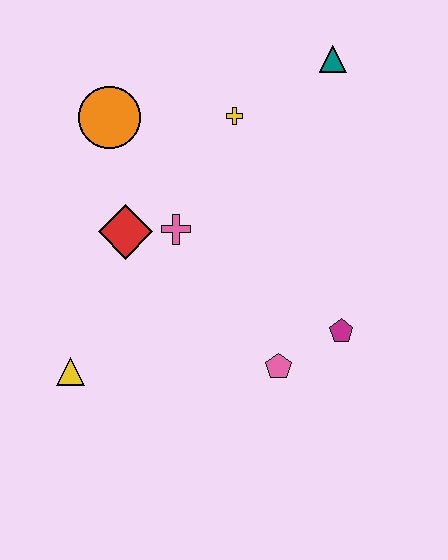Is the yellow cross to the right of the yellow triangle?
Yes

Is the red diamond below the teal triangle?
Yes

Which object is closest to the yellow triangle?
The red diamond is closest to the yellow triangle.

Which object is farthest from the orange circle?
The magenta pentagon is farthest from the orange circle.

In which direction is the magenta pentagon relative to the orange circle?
The magenta pentagon is to the right of the orange circle.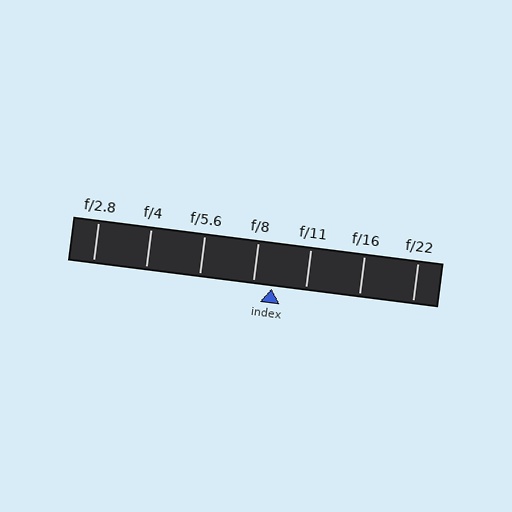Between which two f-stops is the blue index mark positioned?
The index mark is between f/8 and f/11.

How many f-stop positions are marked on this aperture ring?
There are 7 f-stop positions marked.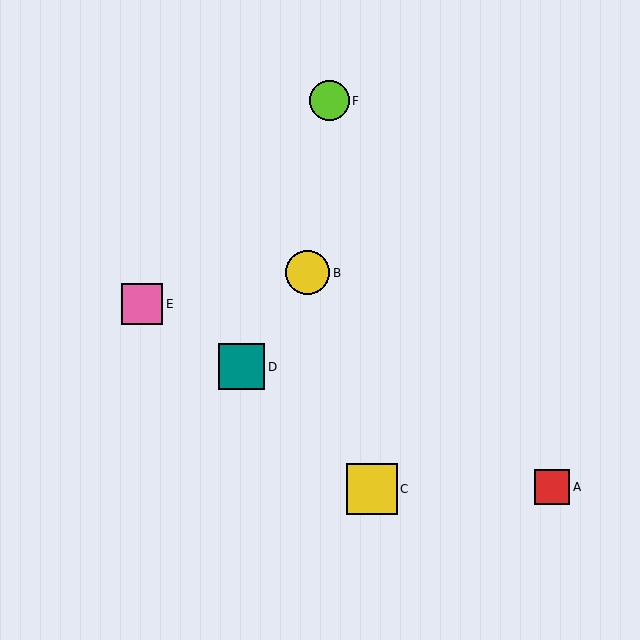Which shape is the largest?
The yellow square (labeled C) is the largest.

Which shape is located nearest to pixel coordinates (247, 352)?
The teal square (labeled D) at (242, 367) is nearest to that location.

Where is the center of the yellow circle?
The center of the yellow circle is at (307, 273).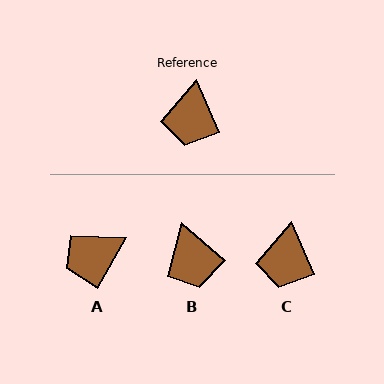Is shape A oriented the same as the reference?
No, it is off by about 53 degrees.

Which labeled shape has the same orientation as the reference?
C.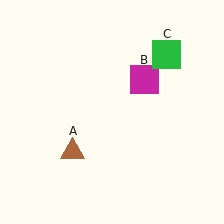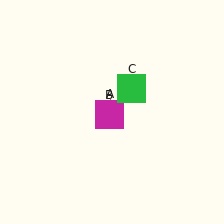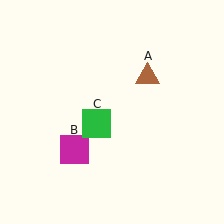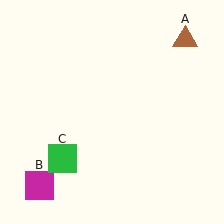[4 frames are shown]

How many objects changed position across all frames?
3 objects changed position: brown triangle (object A), magenta square (object B), green square (object C).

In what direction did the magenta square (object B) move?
The magenta square (object B) moved down and to the left.